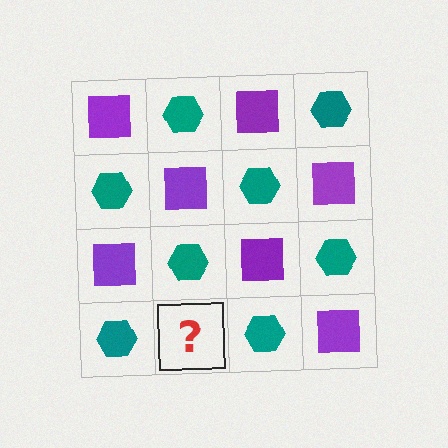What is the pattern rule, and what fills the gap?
The rule is that it alternates purple square and teal hexagon in a checkerboard pattern. The gap should be filled with a purple square.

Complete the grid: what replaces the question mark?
The question mark should be replaced with a purple square.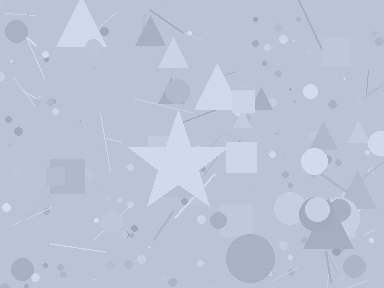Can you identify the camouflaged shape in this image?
The camouflaged shape is a star.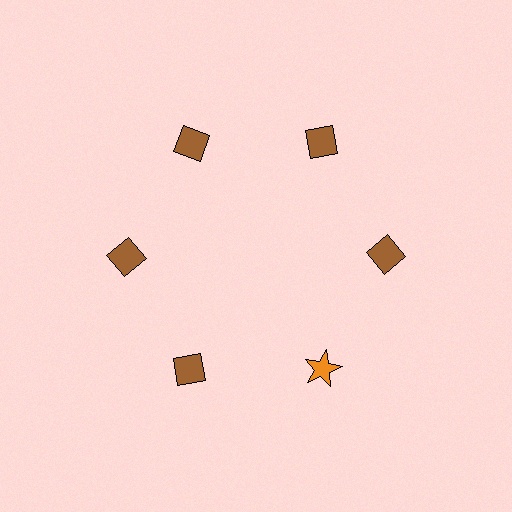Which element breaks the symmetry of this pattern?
The orange star at roughly the 5 o'clock position breaks the symmetry. All other shapes are brown diamonds.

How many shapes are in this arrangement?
There are 6 shapes arranged in a ring pattern.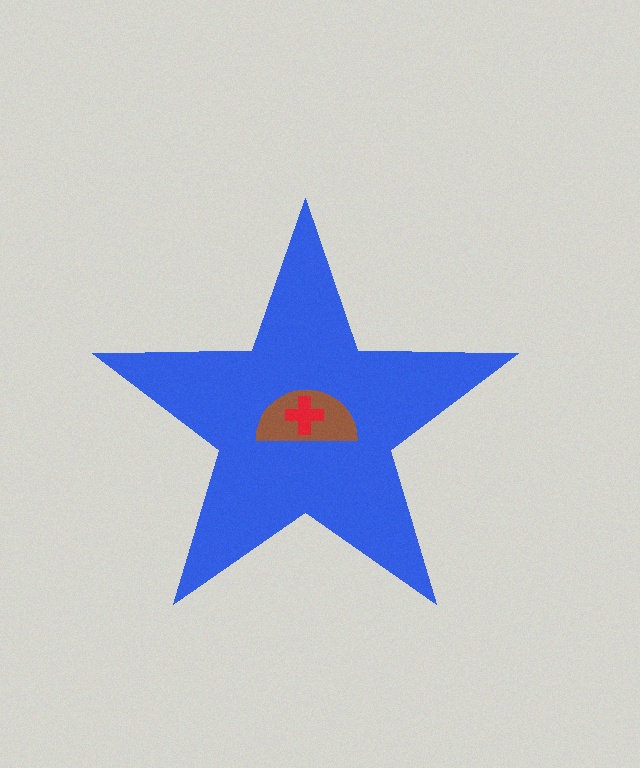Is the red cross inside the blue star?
Yes.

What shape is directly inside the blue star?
The brown semicircle.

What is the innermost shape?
The red cross.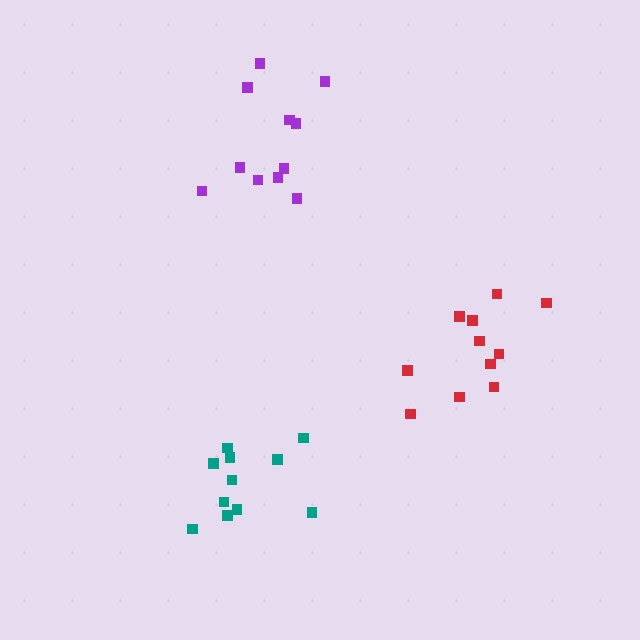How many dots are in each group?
Group 1: 11 dots, Group 2: 11 dots, Group 3: 11 dots (33 total).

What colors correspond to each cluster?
The clusters are colored: teal, purple, red.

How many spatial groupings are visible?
There are 3 spatial groupings.